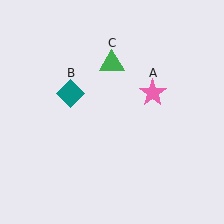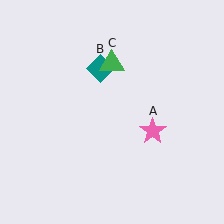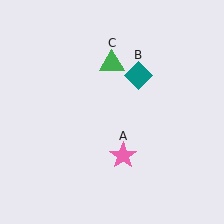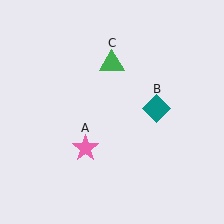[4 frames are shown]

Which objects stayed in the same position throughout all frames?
Green triangle (object C) remained stationary.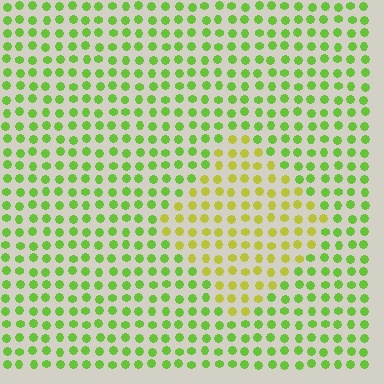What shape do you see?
I see a diamond.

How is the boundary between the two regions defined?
The boundary is defined purely by a slight shift in hue (about 36 degrees). Spacing, size, and orientation are identical on both sides.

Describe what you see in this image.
The image is filled with small lime elements in a uniform arrangement. A diamond-shaped region is visible where the elements are tinted to a slightly different hue, forming a subtle color boundary.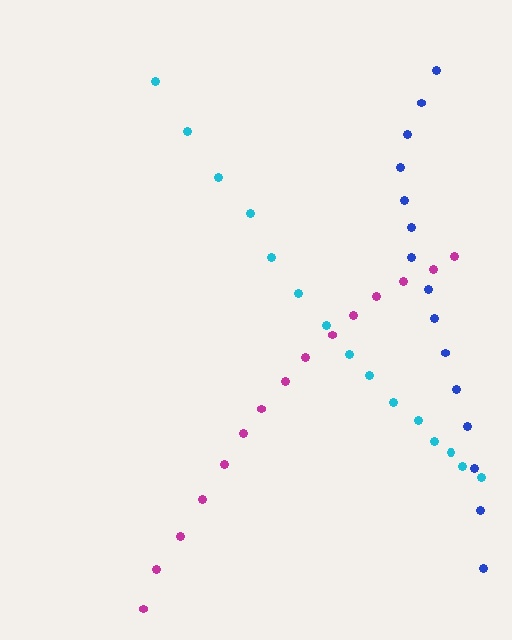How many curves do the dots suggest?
There are 3 distinct paths.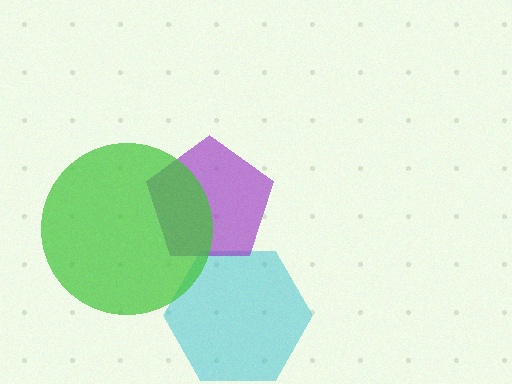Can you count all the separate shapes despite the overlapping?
Yes, there are 3 separate shapes.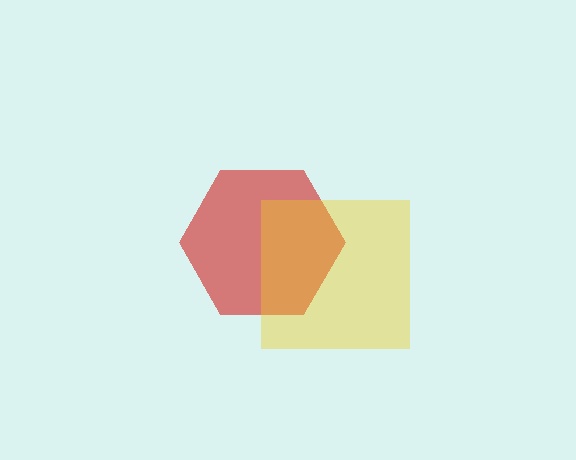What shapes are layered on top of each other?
The layered shapes are: a red hexagon, a yellow square.